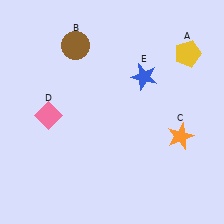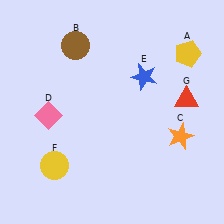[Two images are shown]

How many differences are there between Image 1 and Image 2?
There are 2 differences between the two images.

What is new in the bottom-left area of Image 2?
A yellow circle (F) was added in the bottom-left area of Image 2.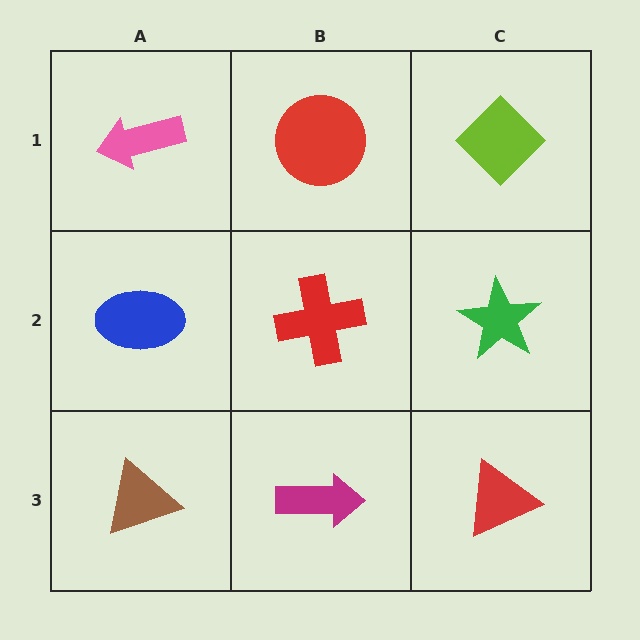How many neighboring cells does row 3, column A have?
2.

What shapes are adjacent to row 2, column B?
A red circle (row 1, column B), a magenta arrow (row 3, column B), a blue ellipse (row 2, column A), a green star (row 2, column C).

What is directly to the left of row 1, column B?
A pink arrow.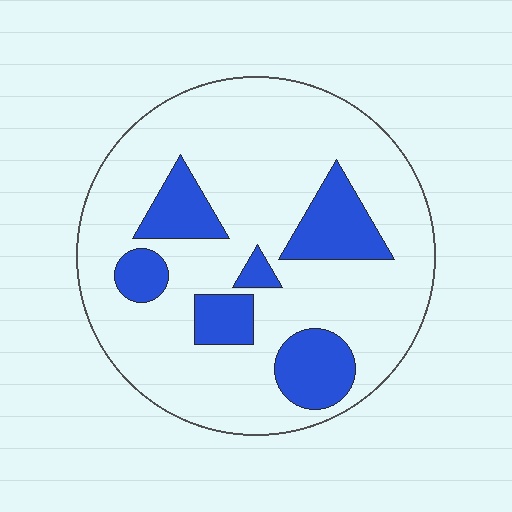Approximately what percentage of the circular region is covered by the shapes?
Approximately 20%.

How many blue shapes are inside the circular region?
6.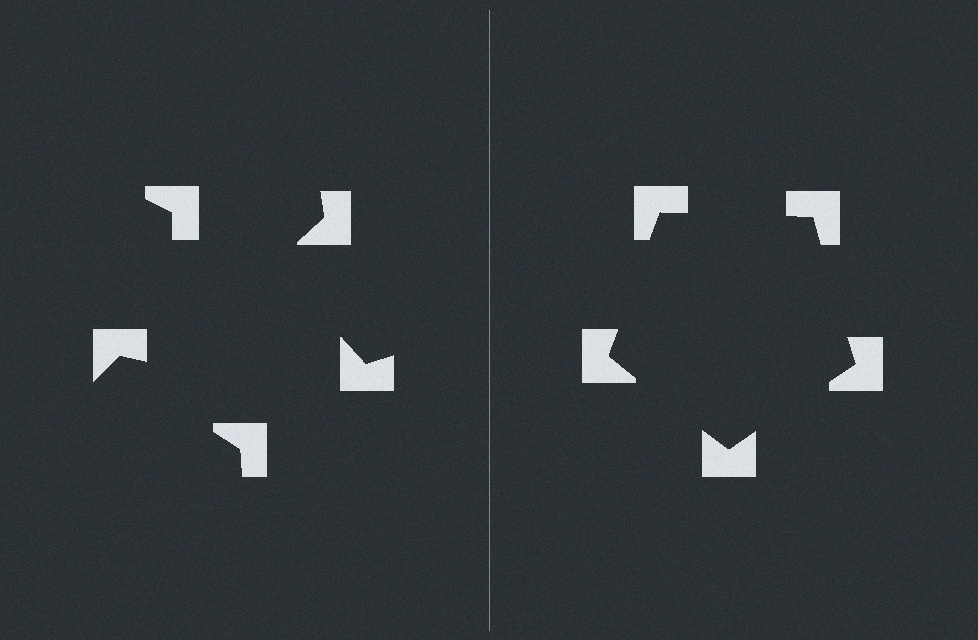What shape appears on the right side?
An illusory pentagon.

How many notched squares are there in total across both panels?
10 — 5 on each side.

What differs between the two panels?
The notched squares are positioned identically on both sides; only the wedge orientations differ. On the right they align to a pentagon; on the left they are misaligned.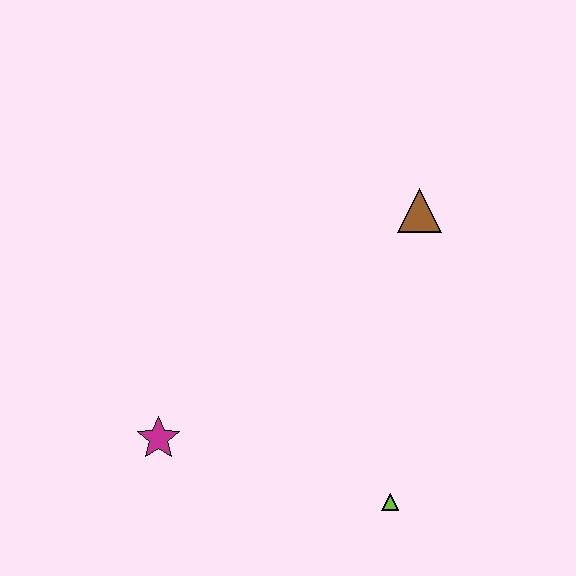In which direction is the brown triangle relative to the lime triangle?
The brown triangle is above the lime triangle.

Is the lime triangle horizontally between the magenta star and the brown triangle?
Yes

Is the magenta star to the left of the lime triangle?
Yes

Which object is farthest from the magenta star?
The brown triangle is farthest from the magenta star.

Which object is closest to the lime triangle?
The magenta star is closest to the lime triangle.